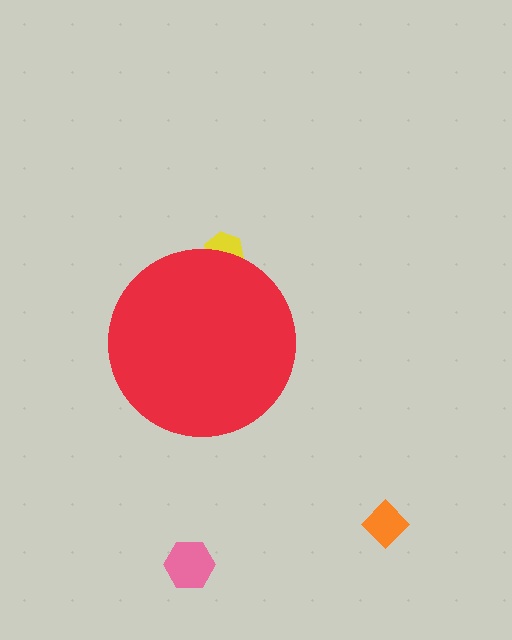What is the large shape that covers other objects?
A red circle.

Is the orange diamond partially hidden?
No, the orange diamond is fully visible.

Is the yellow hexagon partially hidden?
Yes, the yellow hexagon is partially hidden behind the red circle.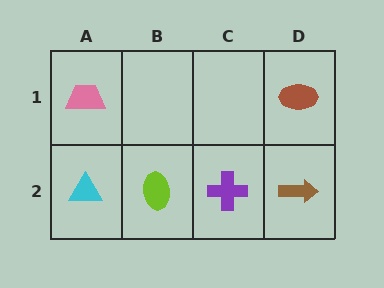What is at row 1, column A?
A pink trapezoid.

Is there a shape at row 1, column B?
No, that cell is empty.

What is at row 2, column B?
A lime ellipse.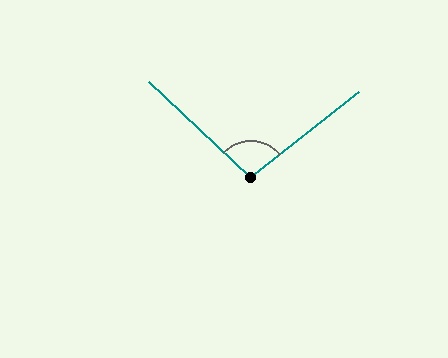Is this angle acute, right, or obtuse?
It is obtuse.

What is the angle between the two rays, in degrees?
Approximately 98 degrees.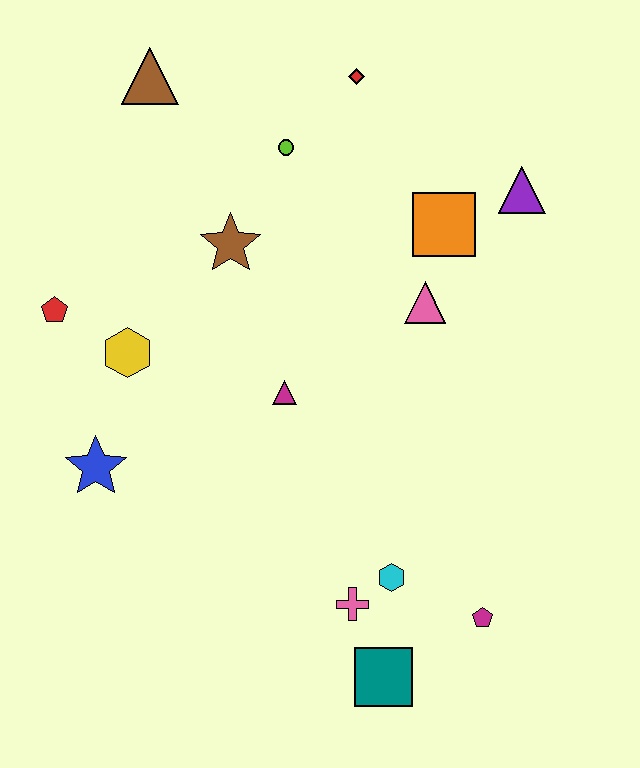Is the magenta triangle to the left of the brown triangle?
No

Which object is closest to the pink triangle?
The orange square is closest to the pink triangle.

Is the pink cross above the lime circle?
No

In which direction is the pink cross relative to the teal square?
The pink cross is above the teal square.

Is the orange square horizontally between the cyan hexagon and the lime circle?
No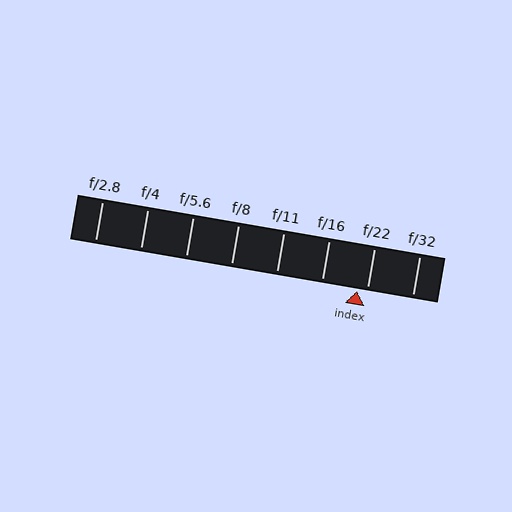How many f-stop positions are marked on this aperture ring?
There are 8 f-stop positions marked.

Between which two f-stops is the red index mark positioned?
The index mark is between f/16 and f/22.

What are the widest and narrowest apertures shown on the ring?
The widest aperture shown is f/2.8 and the narrowest is f/32.